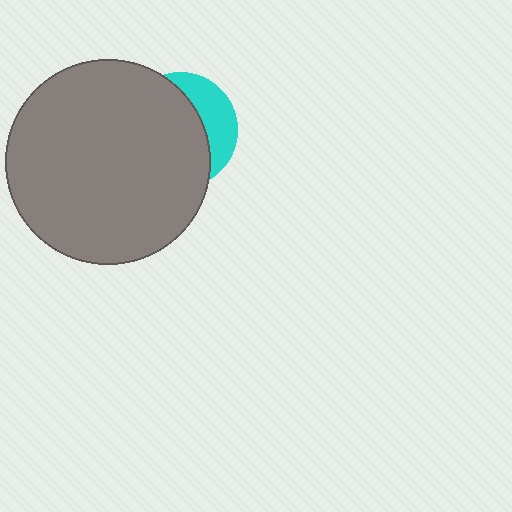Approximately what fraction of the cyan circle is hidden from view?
Roughly 70% of the cyan circle is hidden behind the gray circle.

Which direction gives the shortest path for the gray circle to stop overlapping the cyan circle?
Moving left gives the shortest separation.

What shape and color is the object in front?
The object in front is a gray circle.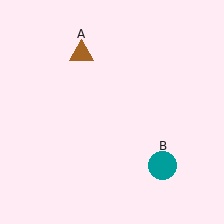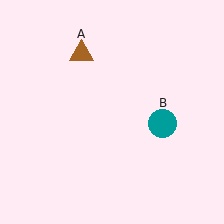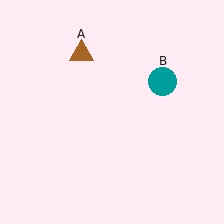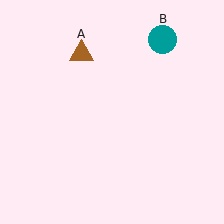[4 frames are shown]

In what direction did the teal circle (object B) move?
The teal circle (object B) moved up.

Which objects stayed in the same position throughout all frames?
Brown triangle (object A) remained stationary.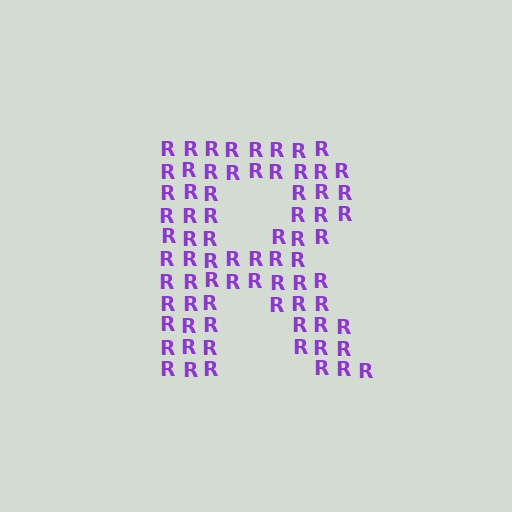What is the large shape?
The large shape is the letter R.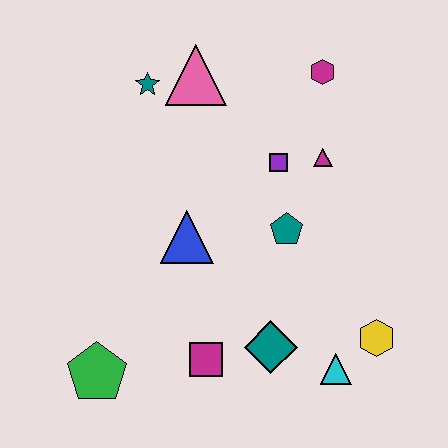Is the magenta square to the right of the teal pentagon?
No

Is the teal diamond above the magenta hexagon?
No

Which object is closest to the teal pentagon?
The purple square is closest to the teal pentagon.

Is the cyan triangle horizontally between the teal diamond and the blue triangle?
No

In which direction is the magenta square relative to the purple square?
The magenta square is below the purple square.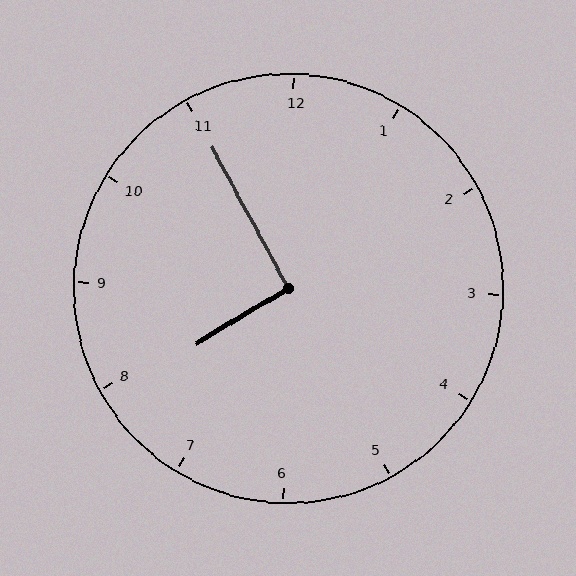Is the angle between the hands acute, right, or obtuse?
It is right.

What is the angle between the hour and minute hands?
Approximately 92 degrees.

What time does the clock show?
7:55.